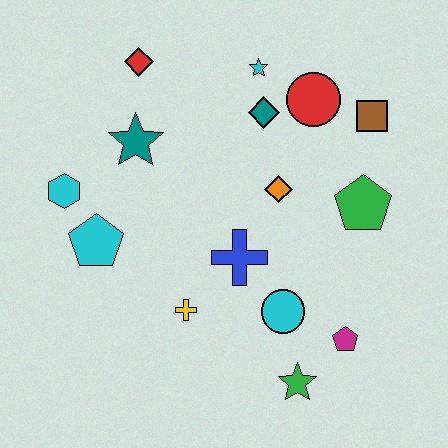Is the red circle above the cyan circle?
Yes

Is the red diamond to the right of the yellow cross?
No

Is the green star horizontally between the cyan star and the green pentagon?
Yes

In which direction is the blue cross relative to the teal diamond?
The blue cross is below the teal diamond.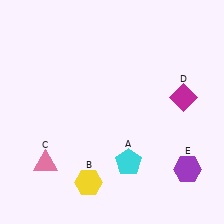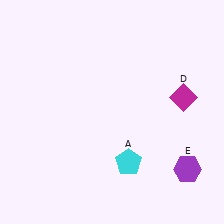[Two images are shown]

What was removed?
The yellow hexagon (B), the pink triangle (C) were removed in Image 2.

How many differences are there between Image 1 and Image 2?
There are 2 differences between the two images.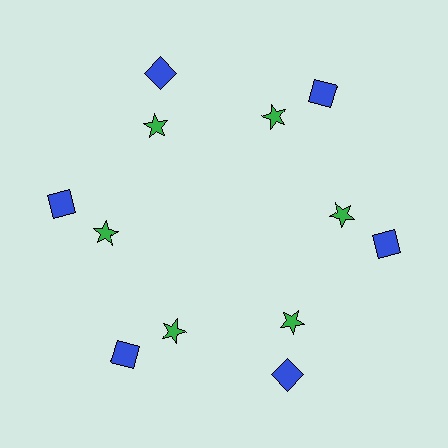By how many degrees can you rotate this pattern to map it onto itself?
The pattern maps onto itself every 60 degrees of rotation.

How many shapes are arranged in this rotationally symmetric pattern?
There are 12 shapes, arranged in 6 groups of 2.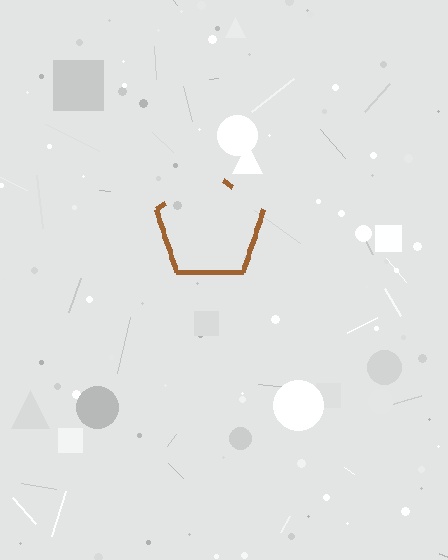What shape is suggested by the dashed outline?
The dashed outline suggests a pentagon.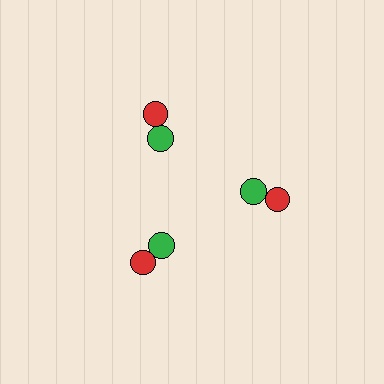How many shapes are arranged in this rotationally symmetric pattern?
There are 6 shapes, arranged in 3 groups of 2.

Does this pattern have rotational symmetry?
Yes, this pattern has 3-fold rotational symmetry. It looks the same after rotating 120 degrees around the center.